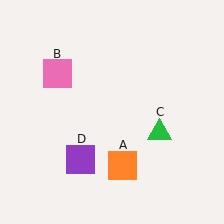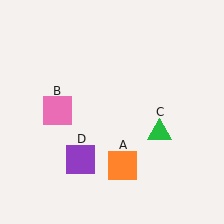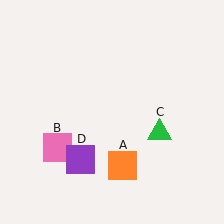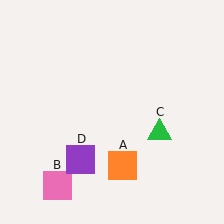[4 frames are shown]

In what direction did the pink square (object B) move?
The pink square (object B) moved down.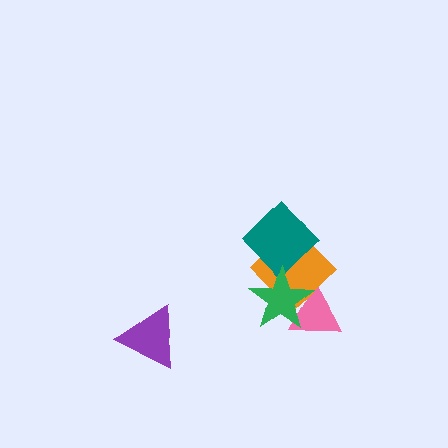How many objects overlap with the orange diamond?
3 objects overlap with the orange diamond.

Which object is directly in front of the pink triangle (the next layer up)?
The orange diamond is directly in front of the pink triangle.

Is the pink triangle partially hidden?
Yes, it is partially covered by another shape.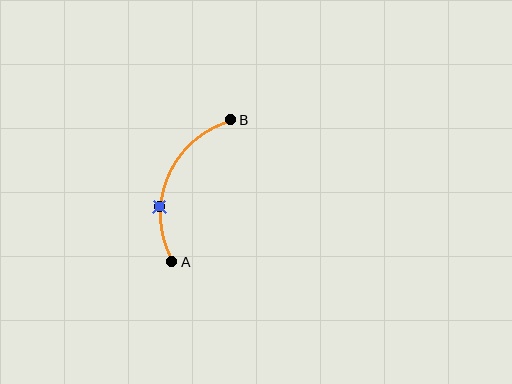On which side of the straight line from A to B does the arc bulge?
The arc bulges to the left of the straight line connecting A and B.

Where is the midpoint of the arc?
The arc midpoint is the point on the curve farthest from the straight line joining A and B. It sits to the left of that line.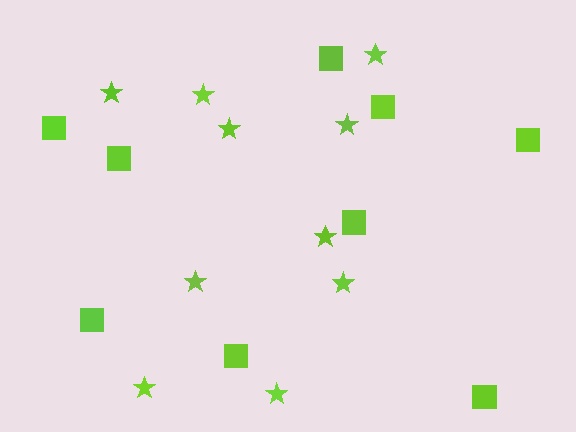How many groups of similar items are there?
There are 2 groups: one group of squares (9) and one group of stars (10).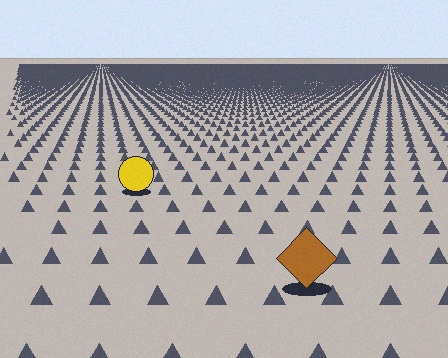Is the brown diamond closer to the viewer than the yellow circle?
Yes. The brown diamond is closer — you can tell from the texture gradient: the ground texture is coarser near it.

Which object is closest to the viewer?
The brown diamond is closest. The texture marks near it are larger and more spread out.